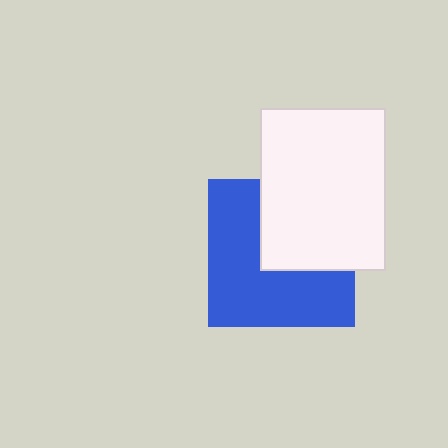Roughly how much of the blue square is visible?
About half of it is visible (roughly 60%).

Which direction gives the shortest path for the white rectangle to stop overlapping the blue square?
Moving toward the upper-right gives the shortest separation.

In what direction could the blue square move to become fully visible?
The blue square could move toward the lower-left. That would shift it out from behind the white rectangle entirely.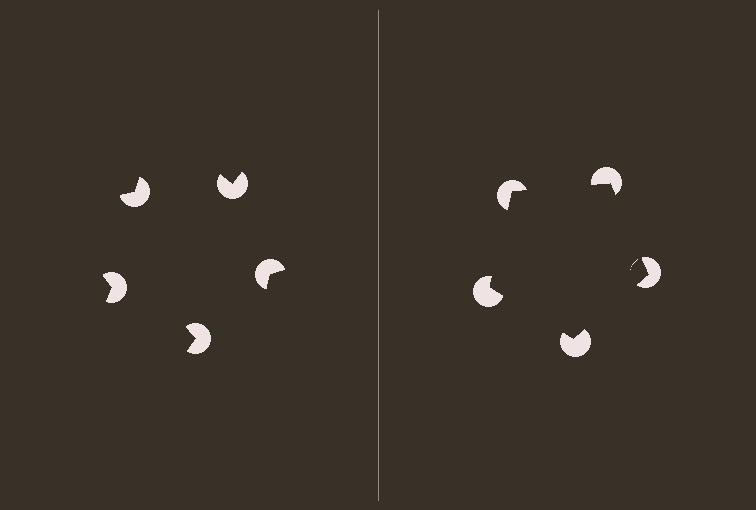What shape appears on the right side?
An illusory pentagon.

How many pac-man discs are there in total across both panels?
10 — 5 on each side.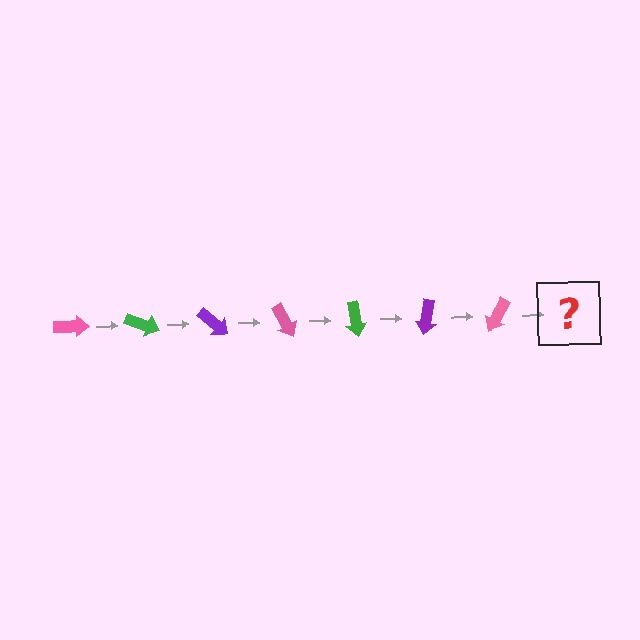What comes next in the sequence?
The next element should be a green arrow, rotated 140 degrees from the start.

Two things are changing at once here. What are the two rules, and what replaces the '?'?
The two rules are that it rotates 20 degrees each step and the color cycles through pink, green, and purple. The '?' should be a green arrow, rotated 140 degrees from the start.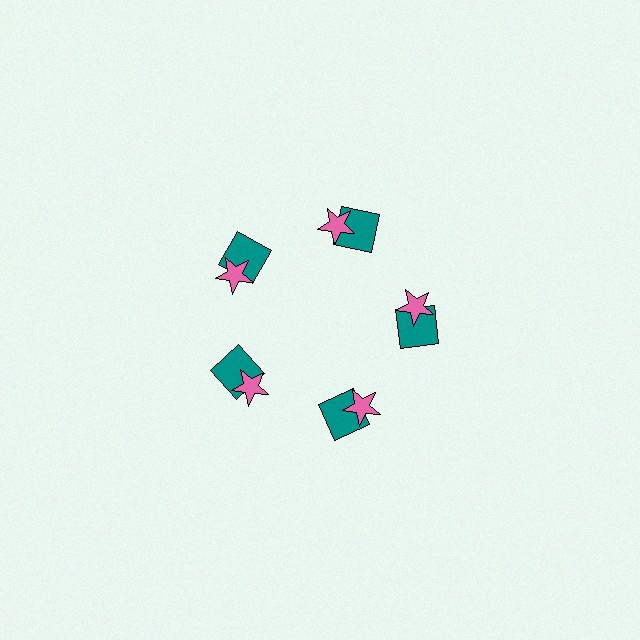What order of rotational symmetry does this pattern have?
This pattern has 5-fold rotational symmetry.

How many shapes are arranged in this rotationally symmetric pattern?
There are 10 shapes, arranged in 5 groups of 2.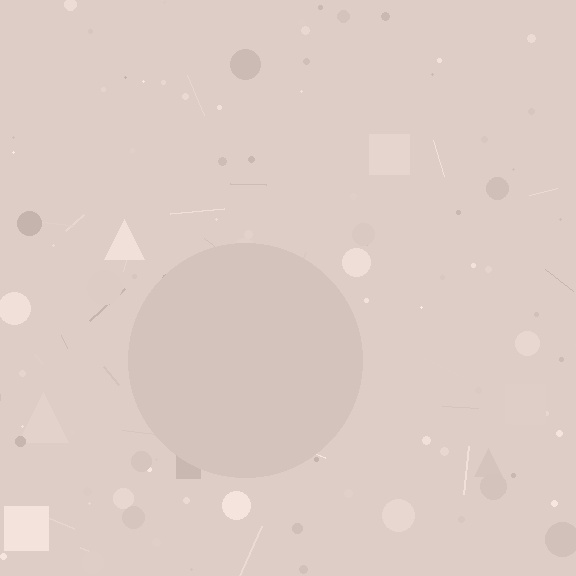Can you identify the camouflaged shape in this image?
The camouflaged shape is a circle.